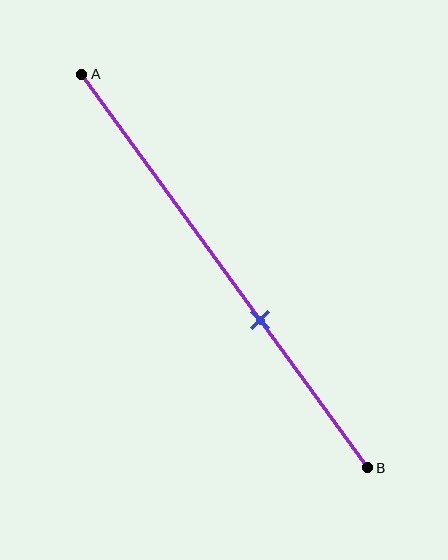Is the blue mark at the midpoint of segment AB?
No, the mark is at about 60% from A, not at the 50% midpoint.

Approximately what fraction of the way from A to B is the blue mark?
The blue mark is approximately 60% of the way from A to B.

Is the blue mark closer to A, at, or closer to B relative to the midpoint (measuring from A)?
The blue mark is closer to point B than the midpoint of segment AB.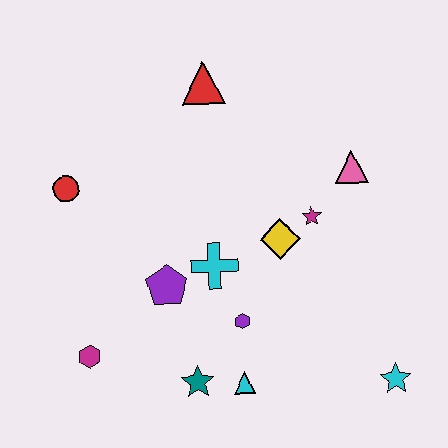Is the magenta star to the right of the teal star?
Yes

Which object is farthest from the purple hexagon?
The red triangle is farthest from the purple hexagon.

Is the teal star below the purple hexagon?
Yes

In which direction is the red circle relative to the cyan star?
The red circle is to the left of the cyan star.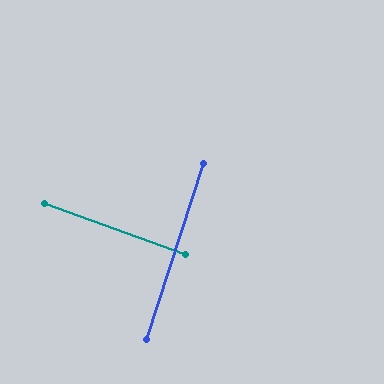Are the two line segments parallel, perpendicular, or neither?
Perpendicular — they meet at approximately 88°.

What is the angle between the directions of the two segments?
Approximately 88 degrees.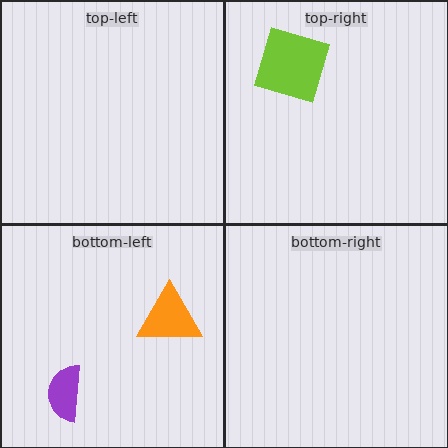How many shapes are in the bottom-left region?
2.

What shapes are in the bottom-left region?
The orange triangle, the purple semicircle.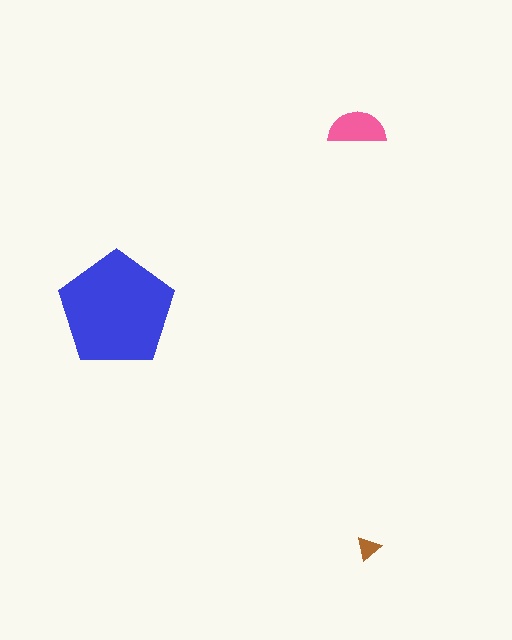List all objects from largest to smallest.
The blue pentagon, the pink semicircle, the brown triangle.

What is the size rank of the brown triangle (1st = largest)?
3rd.